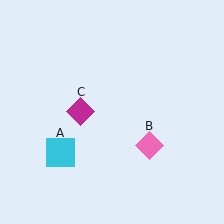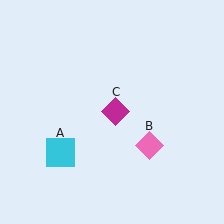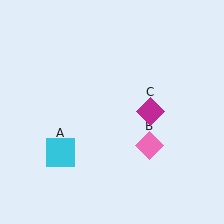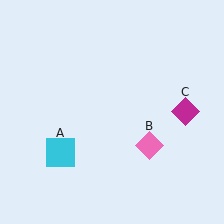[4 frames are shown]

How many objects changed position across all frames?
1 object changed position: magenta diamond (object C).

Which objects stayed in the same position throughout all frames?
Cyan square (object A) and pink diamond (object B) remained stationary.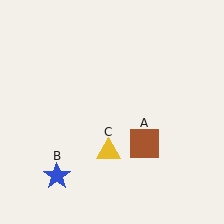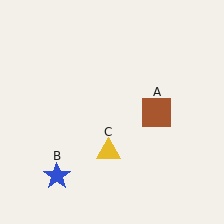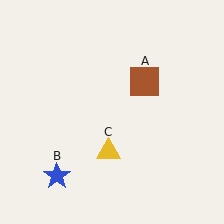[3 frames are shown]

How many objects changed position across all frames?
1 object changed position: brown square (object A).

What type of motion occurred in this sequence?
The brown square (object A) rotated counterclockwise around the center of the scene.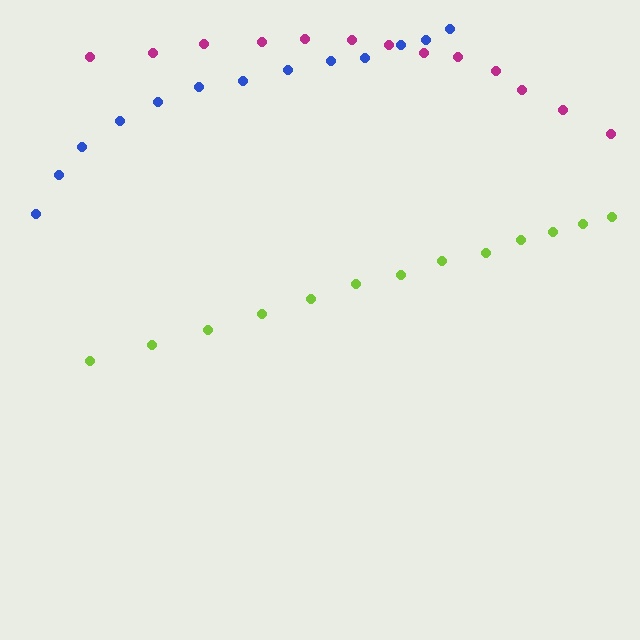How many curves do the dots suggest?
There are 3 distinct paths.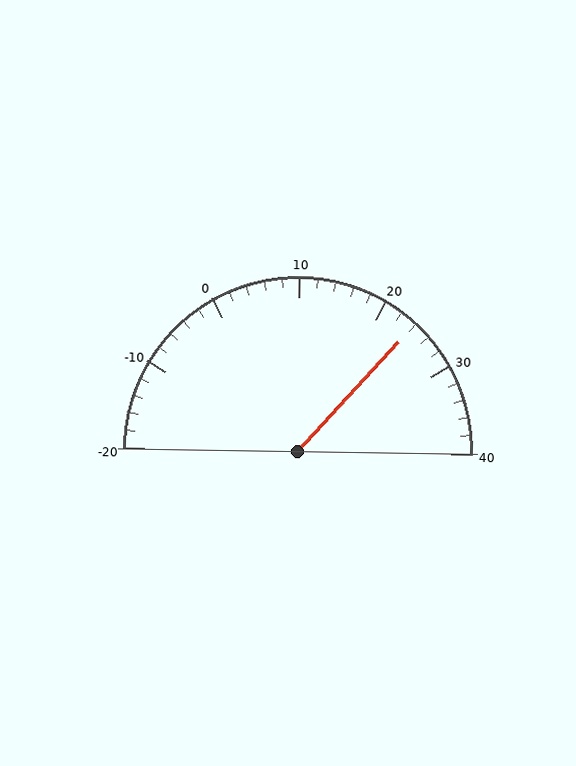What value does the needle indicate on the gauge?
The needle indicates approximately 24.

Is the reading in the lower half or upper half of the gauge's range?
The reading is in the upper half of the range (-20 to 40).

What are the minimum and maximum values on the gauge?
The gauge ranges from -20 to 40.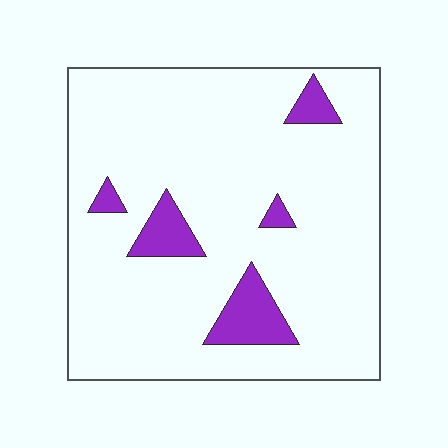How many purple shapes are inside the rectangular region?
5.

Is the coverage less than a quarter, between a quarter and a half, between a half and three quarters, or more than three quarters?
Less than a quarter.